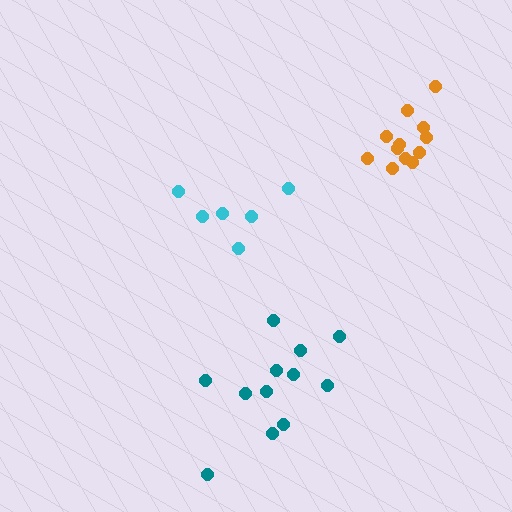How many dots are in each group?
Group 1: 12 dots, Group 2: 6 dots, Group 3: 12 dots (30 total).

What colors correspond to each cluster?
The clusters are colored: teal, cyan, orange.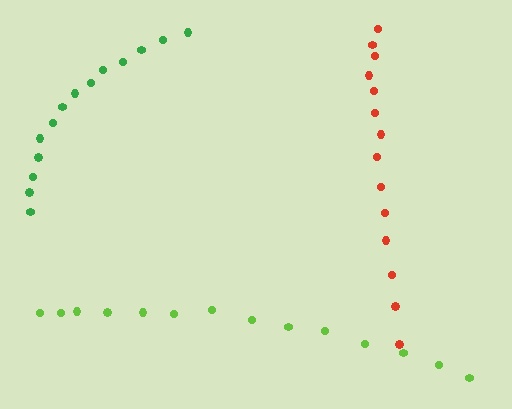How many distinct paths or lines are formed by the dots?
There are 3 distinct paths.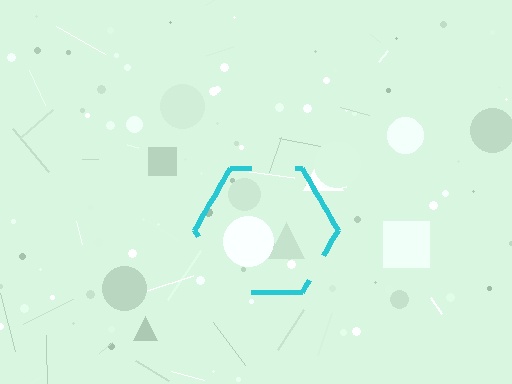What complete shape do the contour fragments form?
The contour fragments form a hexagon.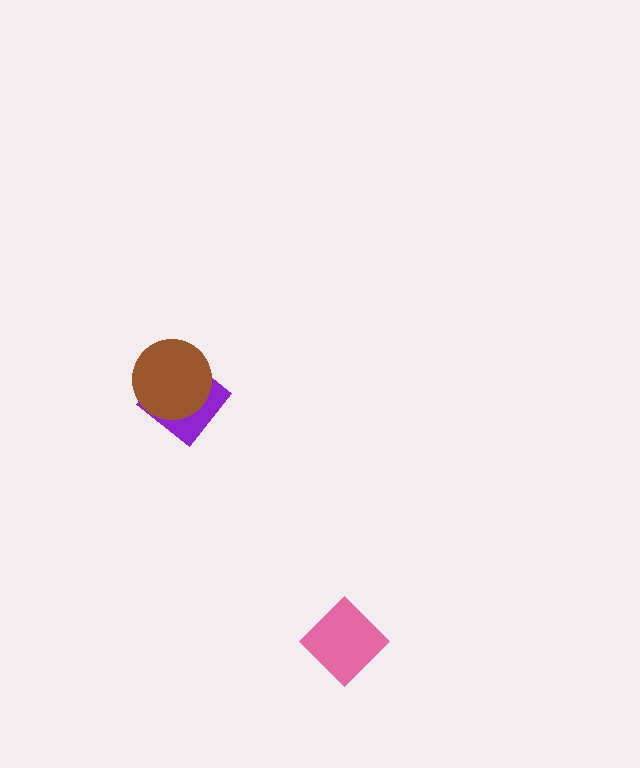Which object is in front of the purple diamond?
The brown circle is in front of the purple diamond.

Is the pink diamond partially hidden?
No, no other shape covers it.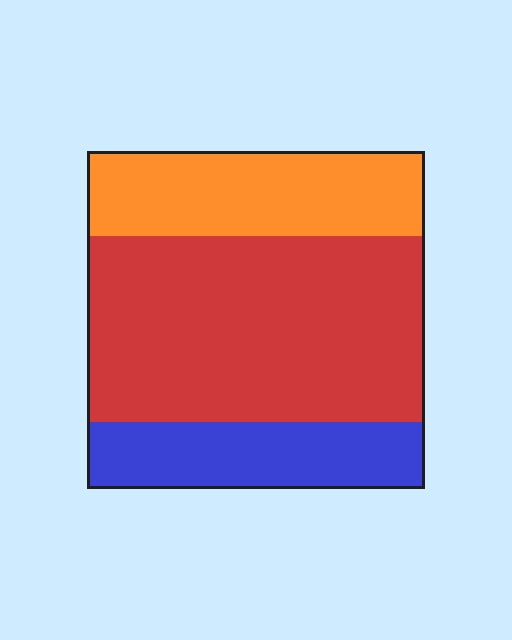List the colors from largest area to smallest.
From largest to smallest: red, orange, blue.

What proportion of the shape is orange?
Orange takes up about one quarter (1/4) of the shape.